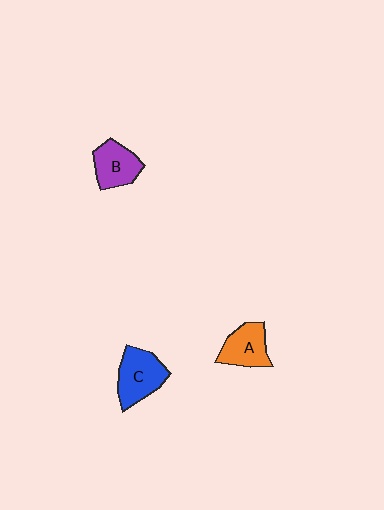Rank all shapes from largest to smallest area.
From largest to smallest: C (blue), A (orange), B (purple).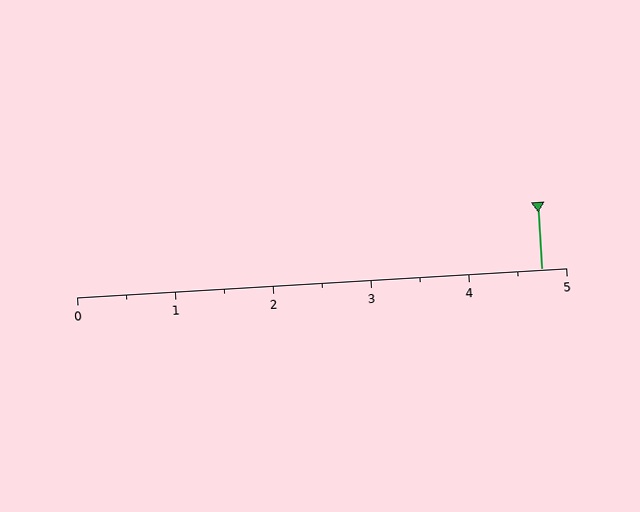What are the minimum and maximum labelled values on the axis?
The axis runs from 0 to 5.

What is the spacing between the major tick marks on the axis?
The major ticks are spaced 1 apart.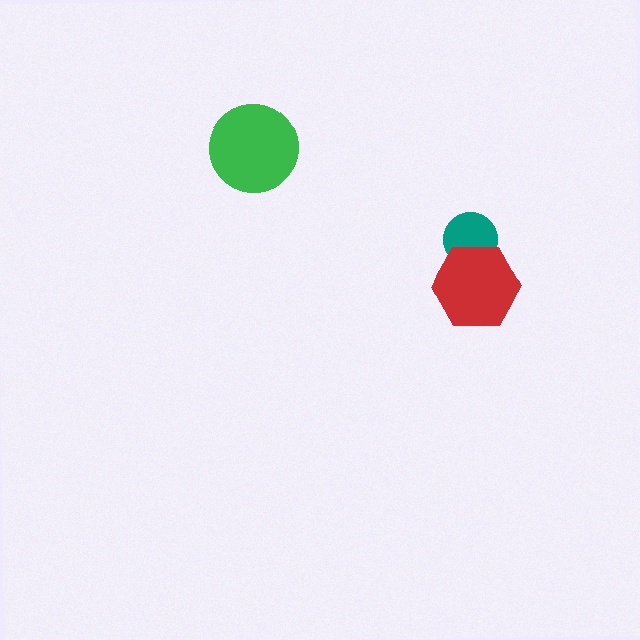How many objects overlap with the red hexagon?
1 object overlaps with the red hexagon.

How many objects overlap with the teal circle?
1 object overlaps with the teal circle.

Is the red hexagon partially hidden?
No, no other shape covers it.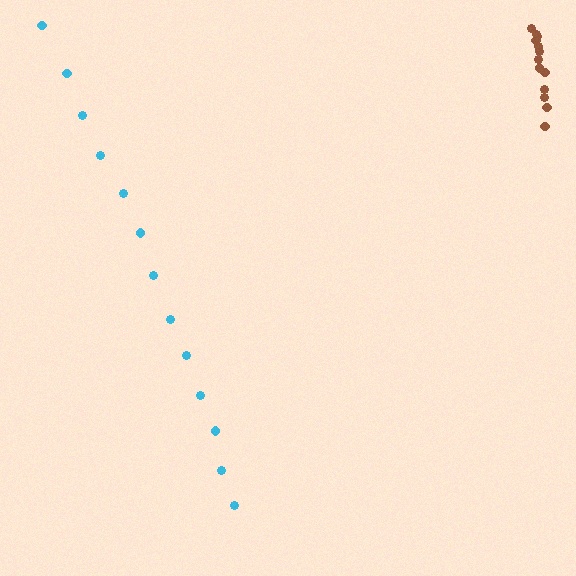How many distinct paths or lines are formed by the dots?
There are 2 distinct paths.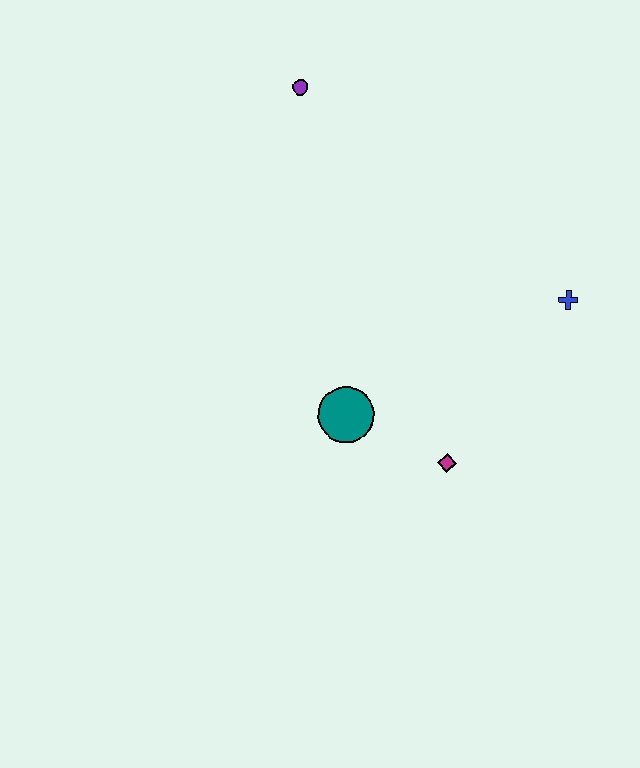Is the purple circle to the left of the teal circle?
Yes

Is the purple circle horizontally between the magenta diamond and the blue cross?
No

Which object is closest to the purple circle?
The teal circle is closest to the purple circle.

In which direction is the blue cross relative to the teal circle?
The blue cross is to the right of the teal circle.